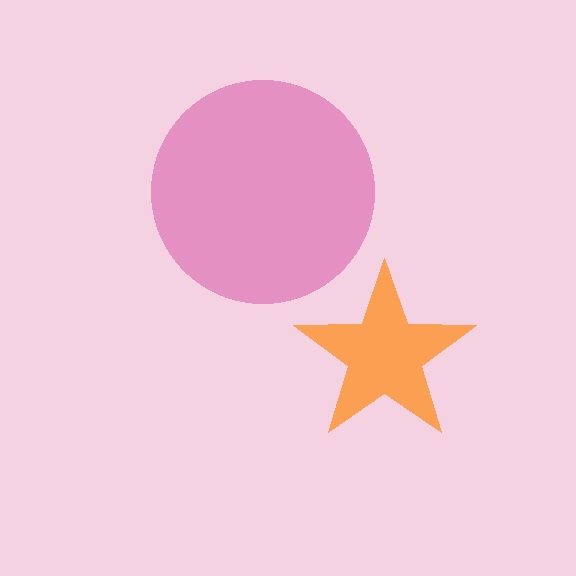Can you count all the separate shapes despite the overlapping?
Yes, there are 2 separate shapes.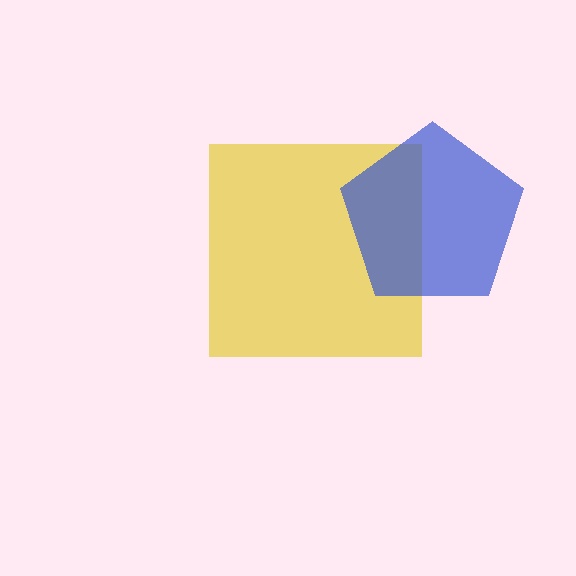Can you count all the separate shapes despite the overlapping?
Yes, there are 2 separate shapes.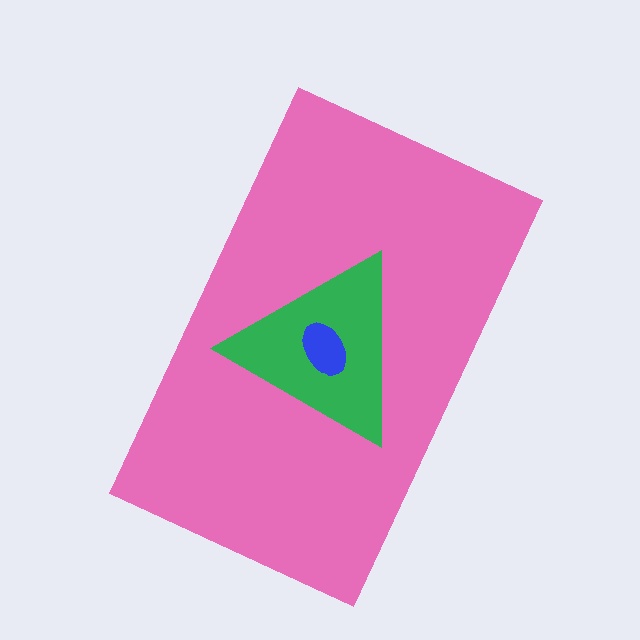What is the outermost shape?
The pink rectangle.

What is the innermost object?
The blue ellipse.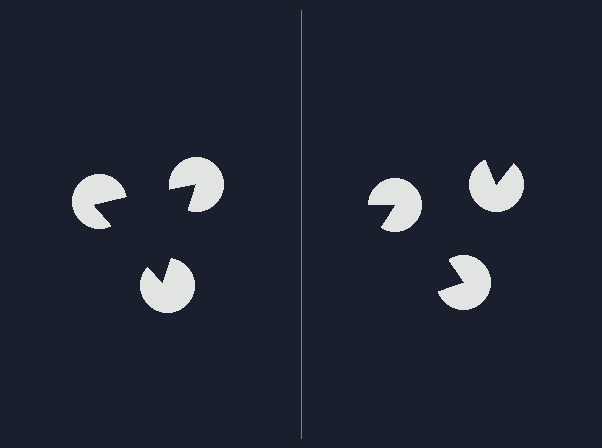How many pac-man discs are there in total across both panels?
6 — 3 on each side.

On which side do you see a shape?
An illusory triangle appears on the left side. On the right side the wedge cuts are rotated, so no coherent shape forms.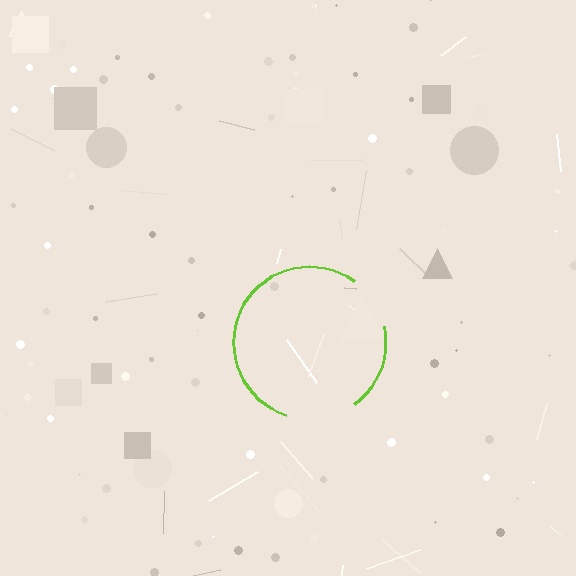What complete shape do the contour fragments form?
The contour fragments form a circle.